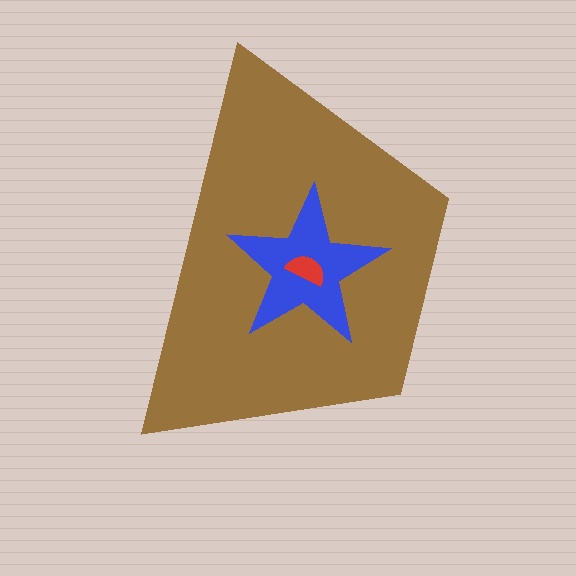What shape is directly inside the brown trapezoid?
The blue star.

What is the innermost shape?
The red semicircle.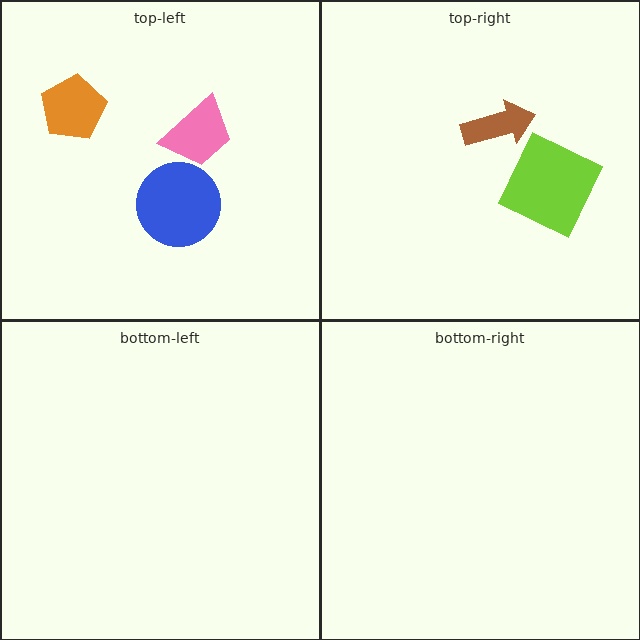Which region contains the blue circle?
The top-left region.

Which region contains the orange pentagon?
The top-left region.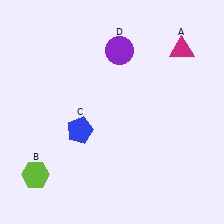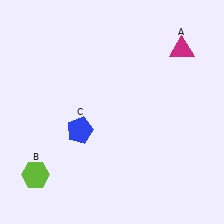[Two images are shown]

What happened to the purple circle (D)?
The purple circle (D) was removed in Image 2. It was in the top-right area of Image 1.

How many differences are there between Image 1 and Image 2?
There is 1 difference between the two images.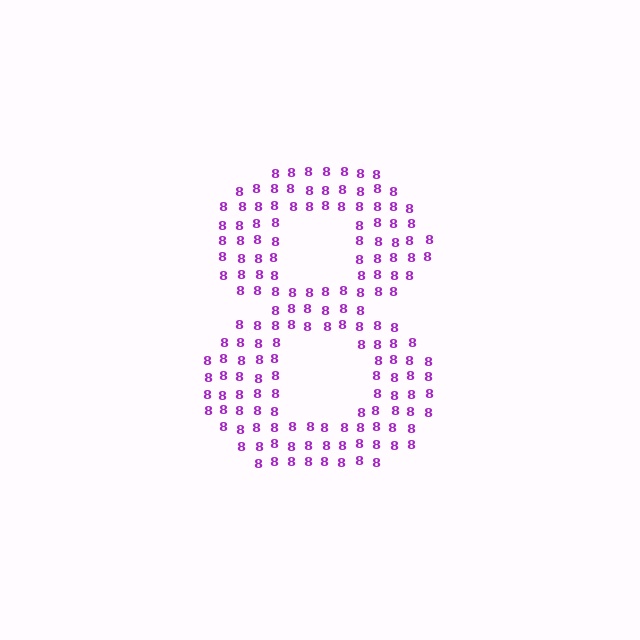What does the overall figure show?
The overall figure shows the digit 8.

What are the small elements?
The small elements are digit 8's.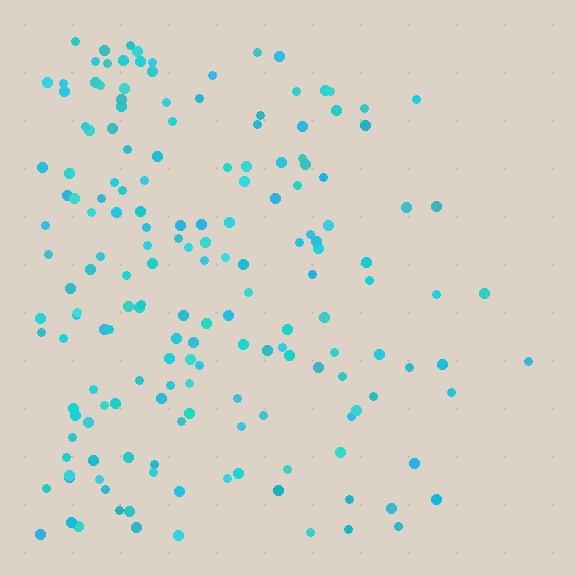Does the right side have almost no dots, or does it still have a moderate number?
Still a moderate number, just noticeably fewer than the left.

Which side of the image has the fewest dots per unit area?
The right.